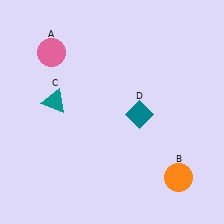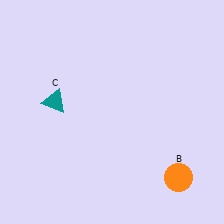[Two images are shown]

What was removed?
The pink circle (A), the teal diamond (D) were removed in Image 2.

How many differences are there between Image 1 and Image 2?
There are 2 differences between the two images.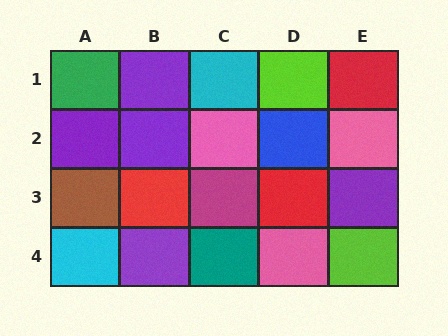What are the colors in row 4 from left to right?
Cyan, purple, teal, pink, lime.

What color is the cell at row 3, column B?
Red.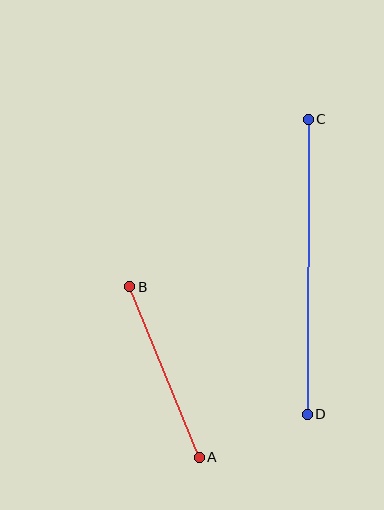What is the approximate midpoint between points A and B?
The midpoint is at approximately (164, 372) pixels.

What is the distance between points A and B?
The distance is approximately 184 pixels.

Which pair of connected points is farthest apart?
Points C and D are farthest apart.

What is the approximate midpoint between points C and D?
The midpoint is at approximately (308, 267) pixels.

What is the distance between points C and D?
The distance is approximately 295 pixels.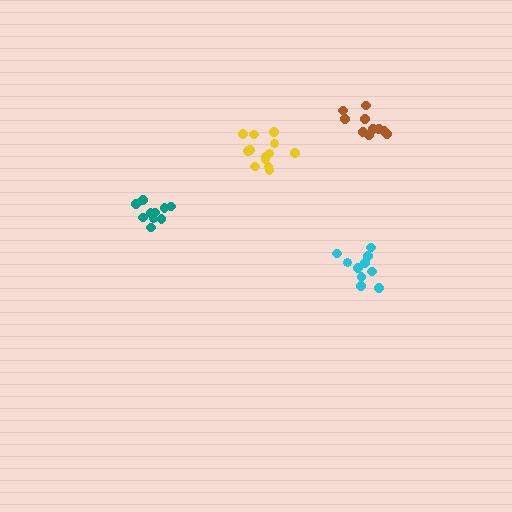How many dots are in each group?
Group 1: 13 dots, Group 2: 10 dots, Group 3: 10 dots, Group 4: 10 dots (43 total).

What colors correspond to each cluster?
The clusters are colored: yellow, teal, cyan, brown.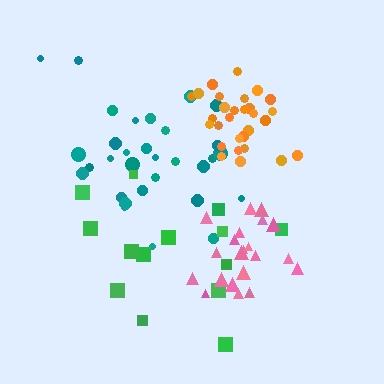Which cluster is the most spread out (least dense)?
Green.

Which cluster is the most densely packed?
Orange.